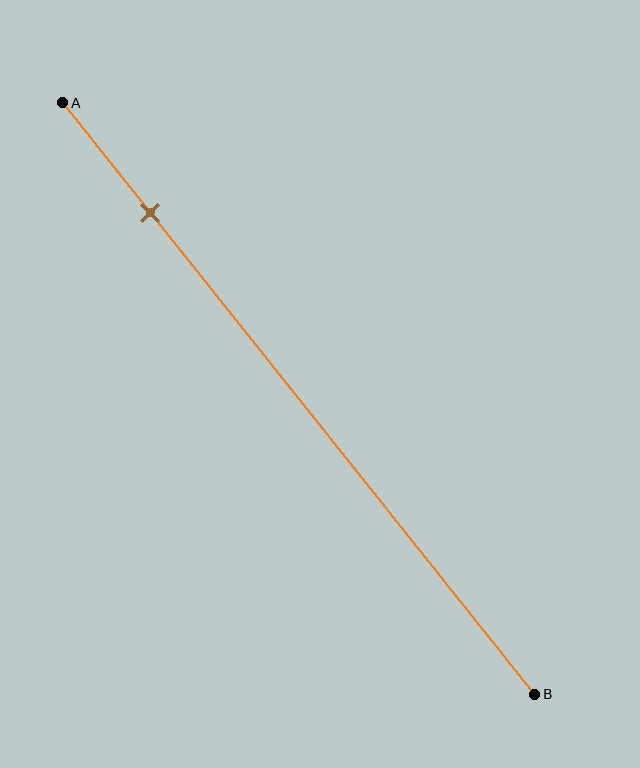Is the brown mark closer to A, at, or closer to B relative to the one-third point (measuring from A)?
The brown mark is closer to point A than the one-third point of segment AB.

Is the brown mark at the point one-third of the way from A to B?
No, the mark is at about 20% from A, not at the 33% one-third point.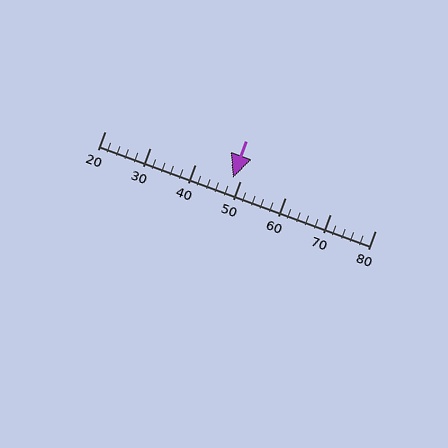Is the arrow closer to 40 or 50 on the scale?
The arrow is closer to 50.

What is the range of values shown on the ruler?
The ruler shows values from 20 to 80.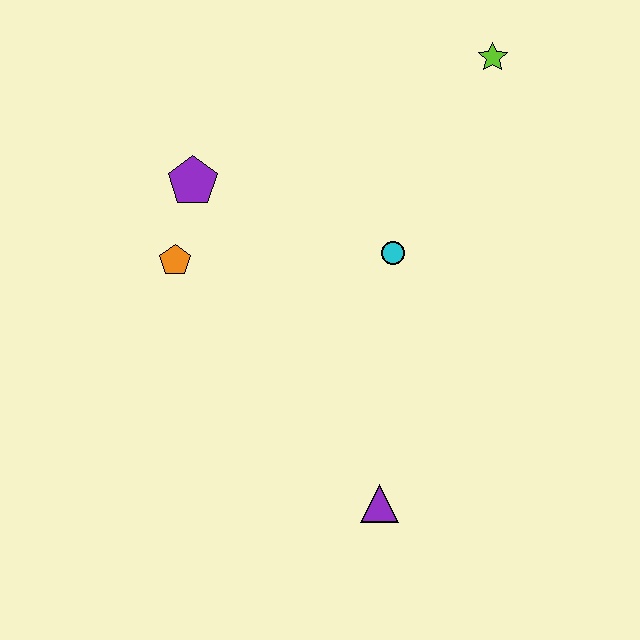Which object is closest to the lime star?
The cyan circle is closest to the lime star.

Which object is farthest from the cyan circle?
The purple triangle is farthest from the cyan circle.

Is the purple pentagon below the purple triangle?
No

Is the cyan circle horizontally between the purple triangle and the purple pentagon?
No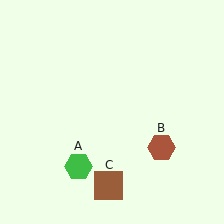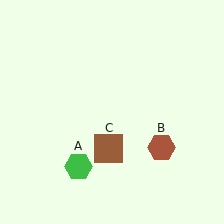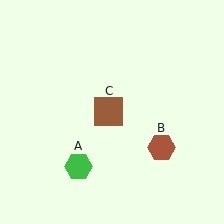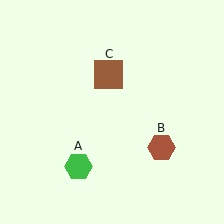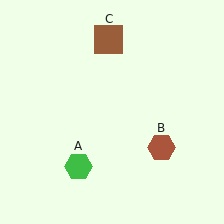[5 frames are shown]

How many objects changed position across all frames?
1 object changed position: brown square (object C).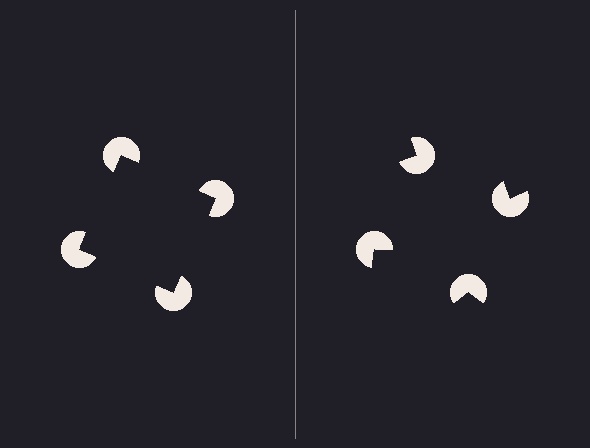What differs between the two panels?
The pac-man discs are positioned identically on both sides; only the wedge orientations differ. On the left they align to a square; on the right they are misaligned.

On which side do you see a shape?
An illusory square appears on the left side. On the right side the wedge cuts are rotated, so no coherent shape forms.